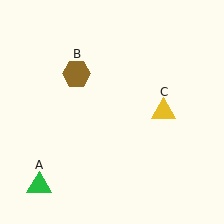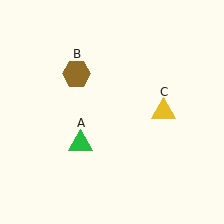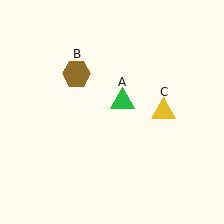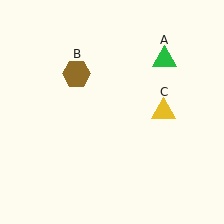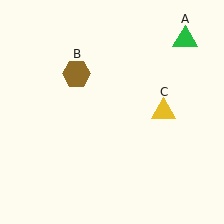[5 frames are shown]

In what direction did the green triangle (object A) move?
The green triangle (object A) moved up and to the right.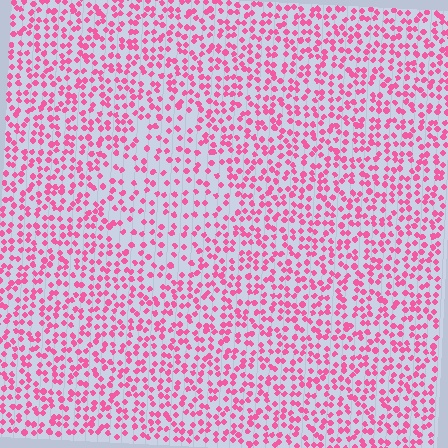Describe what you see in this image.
The image contains small pink elements arranged at two different densities. A diamond-shaped region is visible where the elements are less densely packed than the surrounding area.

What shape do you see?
I see a diamond.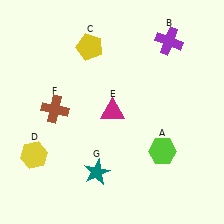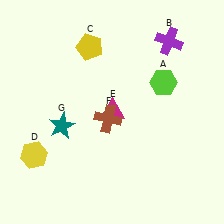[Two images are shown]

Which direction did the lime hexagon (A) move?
The lime hexagon (A) moved up.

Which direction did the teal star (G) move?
The teal star (G) moved up.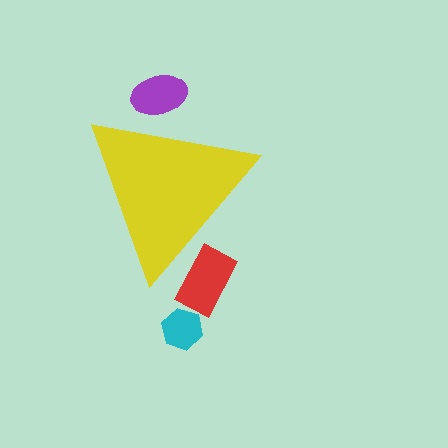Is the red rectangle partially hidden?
Yes, the red rectangle is partially hidden behind the yellow triangle.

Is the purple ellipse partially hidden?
Yes, the purple ellipse is partially hidden behind the yellow triangle.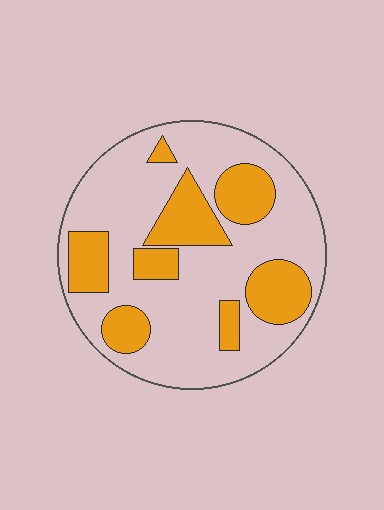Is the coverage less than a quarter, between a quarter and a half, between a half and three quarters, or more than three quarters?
Between a quarter and a half.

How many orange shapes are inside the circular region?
8.